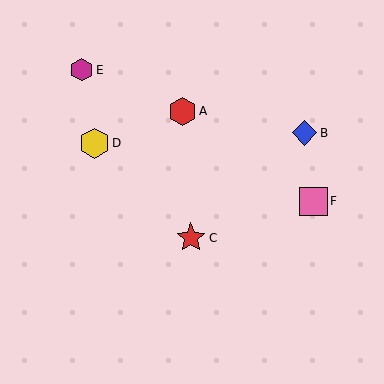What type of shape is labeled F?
Shape F is a pink square.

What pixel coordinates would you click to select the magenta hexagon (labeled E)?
Click at (82, 70) to select the magenta hexagon E.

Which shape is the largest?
The yellow hexagon (labeled D) is the largest.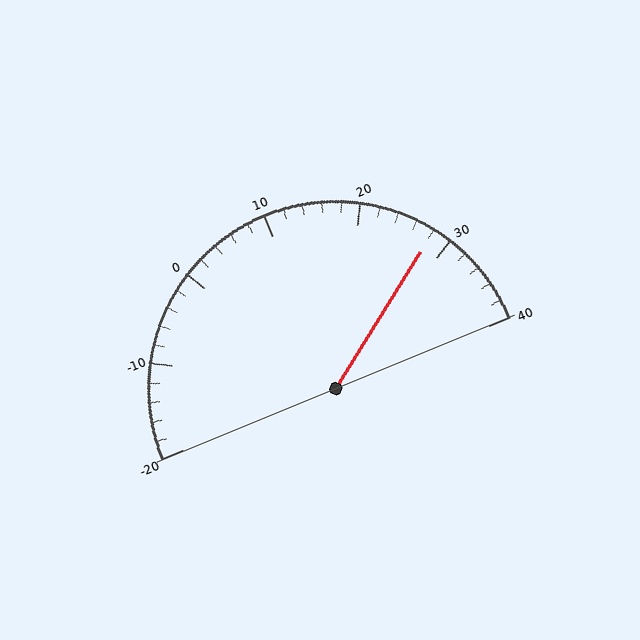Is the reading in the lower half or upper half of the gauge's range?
The reading is in the upper half of the range (-20 to 40).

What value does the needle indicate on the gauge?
The needle indicates approximately 28.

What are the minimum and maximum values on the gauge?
The gauge ranges from -20 to 40.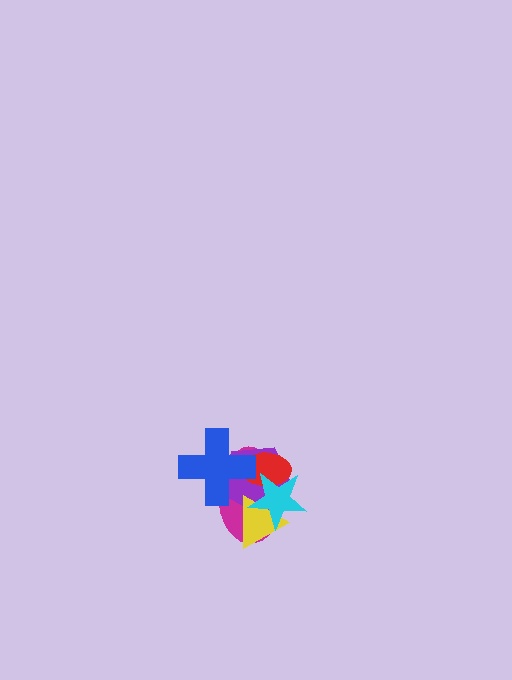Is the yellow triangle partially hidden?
Yes, it is partially covered by another shape.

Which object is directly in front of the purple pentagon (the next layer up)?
The yellow triangle is directly in front of the purple pentagon.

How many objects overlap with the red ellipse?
4 objects overlap with the red ellipse.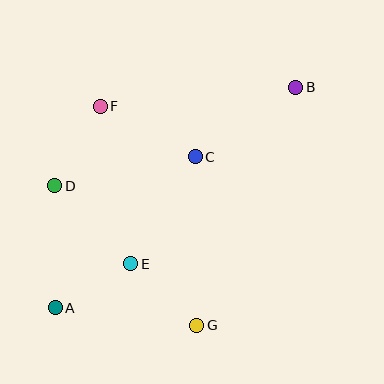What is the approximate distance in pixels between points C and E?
The distance between C and E is approximately 125 pixels.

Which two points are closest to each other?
Points A and E are closest to each other.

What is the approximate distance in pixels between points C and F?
The distance between C and F is approximately 107 pixels.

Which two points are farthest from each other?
Points A and B are farthest from each other.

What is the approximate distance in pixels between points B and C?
The distance between B and C is approximately 122 pixels.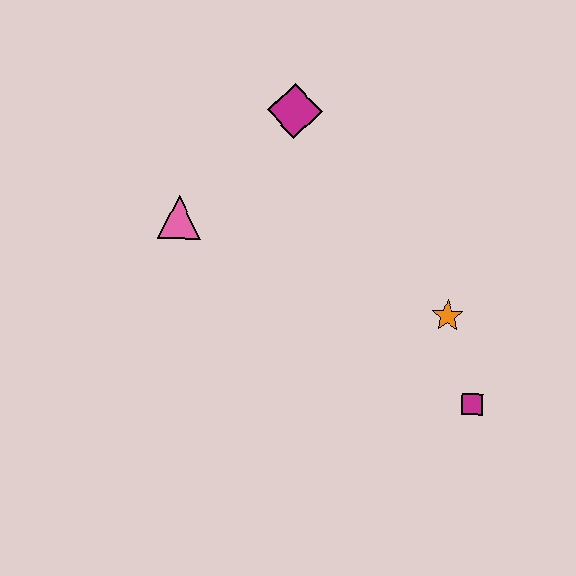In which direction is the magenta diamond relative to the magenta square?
The magenta diamond is above the magenta square.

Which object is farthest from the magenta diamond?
The magenta square is farthest from the magenta diamond.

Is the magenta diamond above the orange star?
Yes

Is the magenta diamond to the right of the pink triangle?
Yes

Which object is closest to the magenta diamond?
The pink triangle is closest to the magenta diamond.